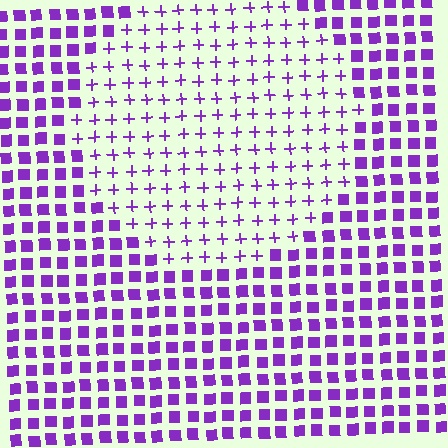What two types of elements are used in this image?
The image uses plus signs inside the circle region and squares outside it.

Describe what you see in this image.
The image is filled with small purple elements arranged in a uniform grid. A circle-shaped region contains plus signs, while the surrounding area contains squares. The boundary is defined purely by the change in element shape.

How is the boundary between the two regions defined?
The boundary is defined by a change in element shape: plus signs inside vs. squares outside. All elements share the same color and spacing.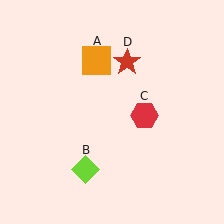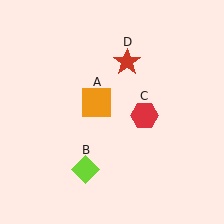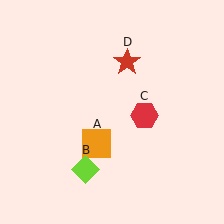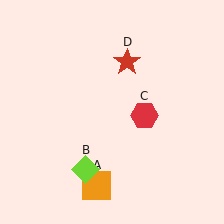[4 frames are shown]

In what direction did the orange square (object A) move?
The orange square (object A) moved down.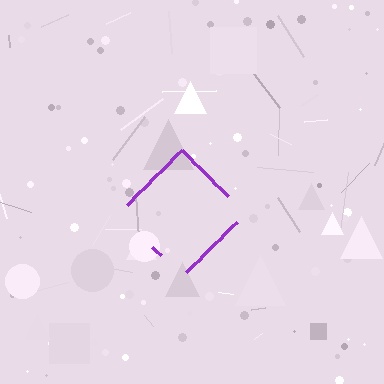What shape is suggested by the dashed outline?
The dashed outline suggests a diamond.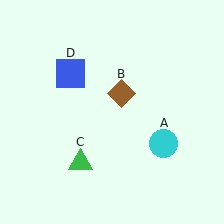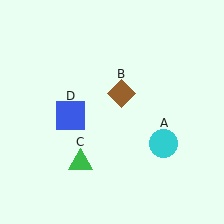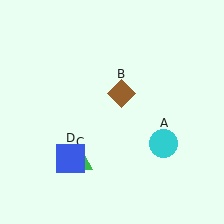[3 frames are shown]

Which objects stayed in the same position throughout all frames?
Cyan circle (object A) and brown diamond (object B) and green triangle (object C) remained stationary.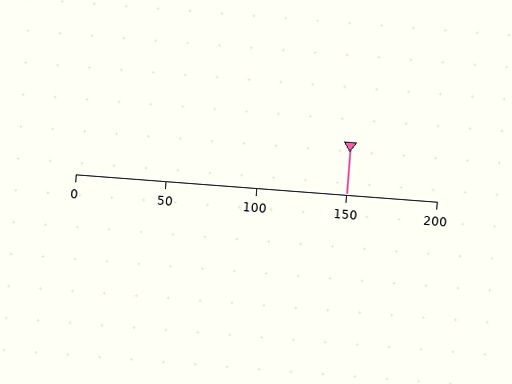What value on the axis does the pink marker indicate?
The marker indicates approximately 150.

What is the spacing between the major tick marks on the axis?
The major ticks are spaced 50 apart.